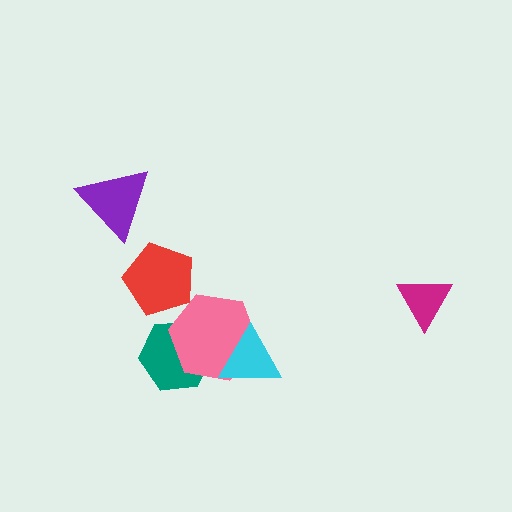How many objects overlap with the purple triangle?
0 objects overlap with the purple triangle.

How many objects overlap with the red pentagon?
0 objects overlap with the red pentagon.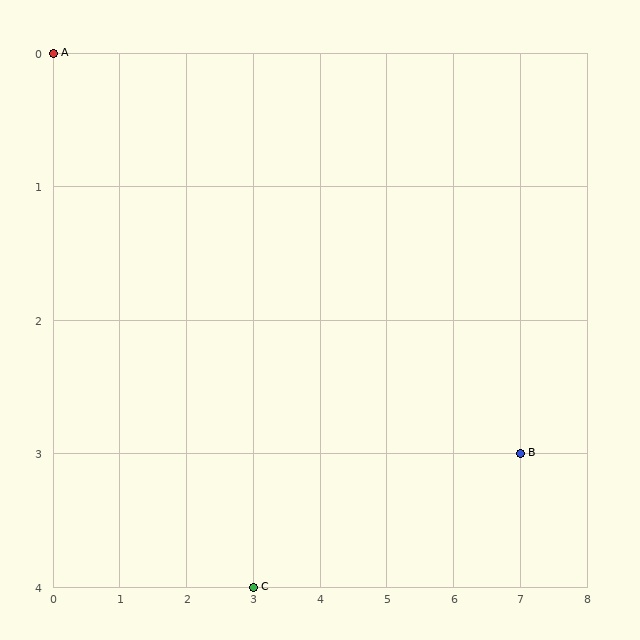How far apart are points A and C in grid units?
Points A and C are 3 columns and 4 rows apart (about 5.0 grid units diagonally).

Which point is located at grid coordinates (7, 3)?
Point B is at (7, 3).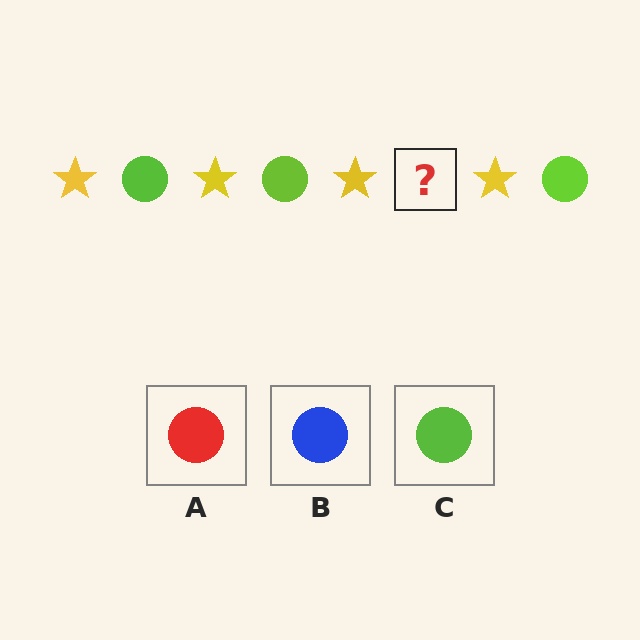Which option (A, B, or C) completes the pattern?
C.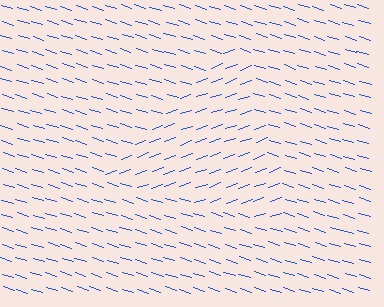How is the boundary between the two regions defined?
The boundary is defined purely by a change in line orientation (approximately 37 degrees difference). All lines are the same color and thickness.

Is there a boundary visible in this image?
Yes, there is a texture boundary formed by a change in line orientation.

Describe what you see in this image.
The image is filled with small blue line segments. A triangle region in the image has lines oriented differently from the surrounding lines, creating a visible texture boundary.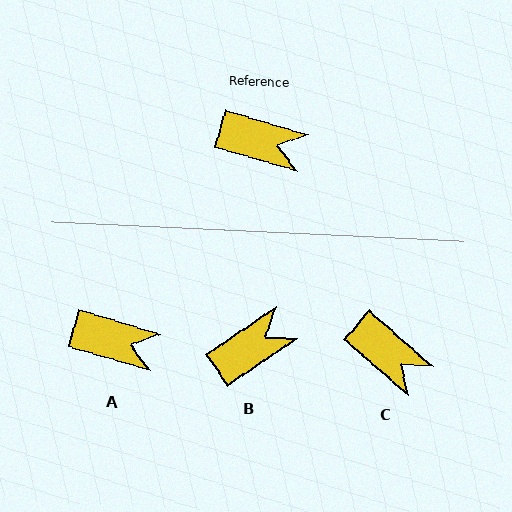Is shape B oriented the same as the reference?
No, it is off by about 51 degrees.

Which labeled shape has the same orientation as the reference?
A.